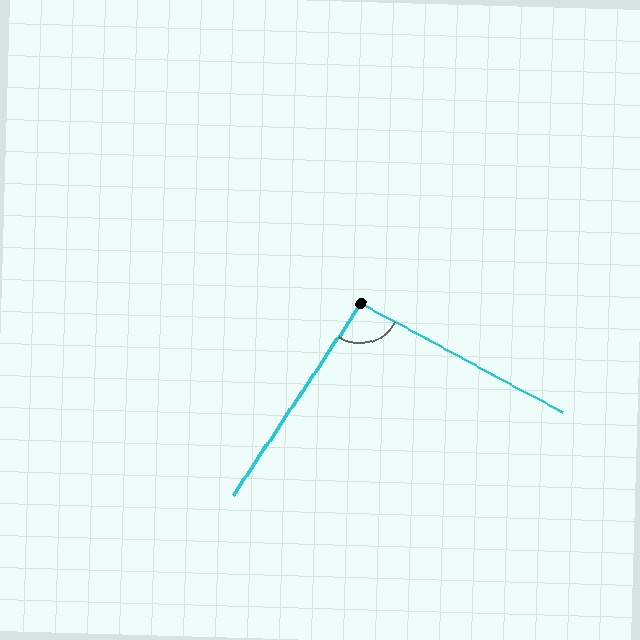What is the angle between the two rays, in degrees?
Approximately 95 degrees.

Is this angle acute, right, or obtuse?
It is obtuse.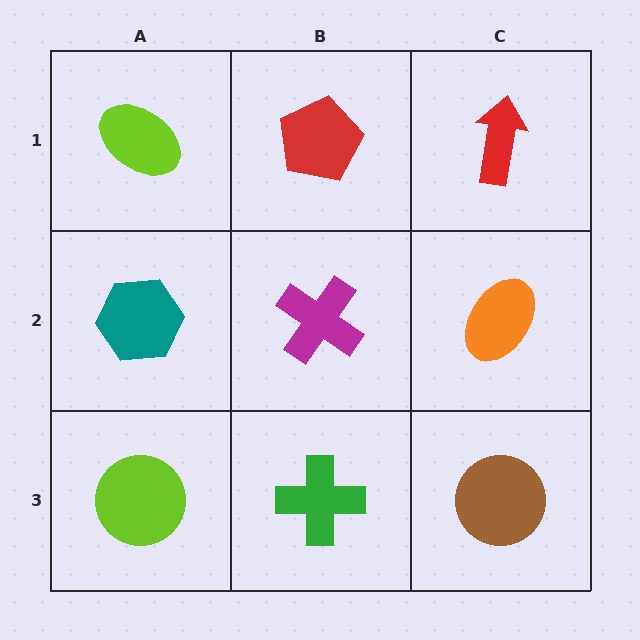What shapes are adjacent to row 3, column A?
A teal hexagon (row 2, column A), a green cross (row 3, column B).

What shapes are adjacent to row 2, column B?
A red pentagon (row 1, column B), a green cross (row 3, column B), a teal hexagon (row 2, column A), an orange ellipse (row 2, column C).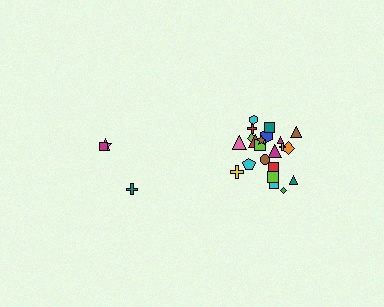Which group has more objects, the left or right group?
The right group.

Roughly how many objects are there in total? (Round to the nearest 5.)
Roughly 25 objects in total.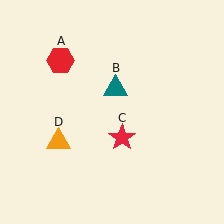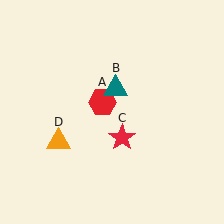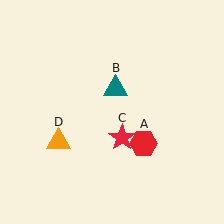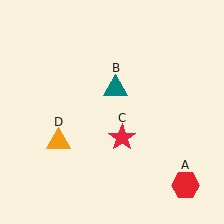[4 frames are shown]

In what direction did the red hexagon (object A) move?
The red hexagon (object A) moved down and to the right.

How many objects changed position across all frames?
1 object changed position: red hexagon (object A).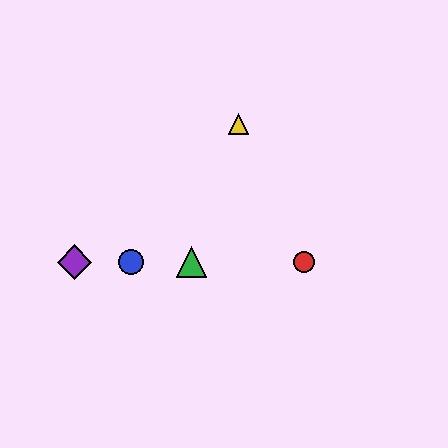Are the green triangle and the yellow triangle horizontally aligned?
No, the green triangle is at y≈262 and the yellow triangle is at y≈124.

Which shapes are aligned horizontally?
The red circle, the blue circle, the green triangle, the purple diamond are aligned horizontally.